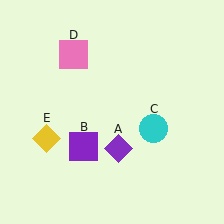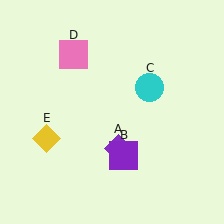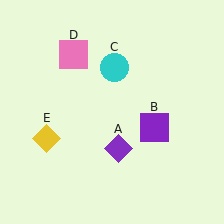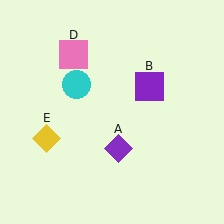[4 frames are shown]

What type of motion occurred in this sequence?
The purple square (object B), cyan circle (object C) rotated counterclockwise around the center of the scene.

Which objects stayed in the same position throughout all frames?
Purple diamond (object A) and pink square (object D) and yellow diamond (object E) remained stationary.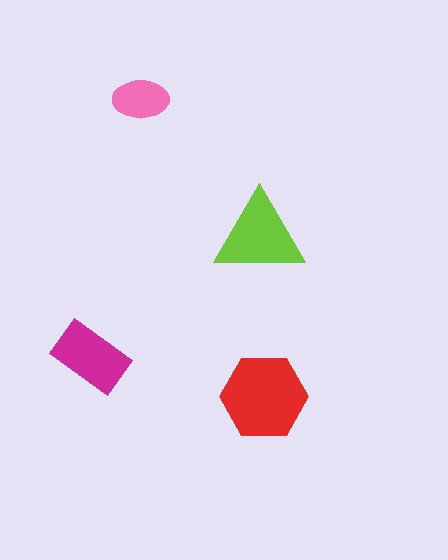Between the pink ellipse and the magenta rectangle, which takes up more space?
The magenta rectangle.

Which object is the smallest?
The pink ellipse.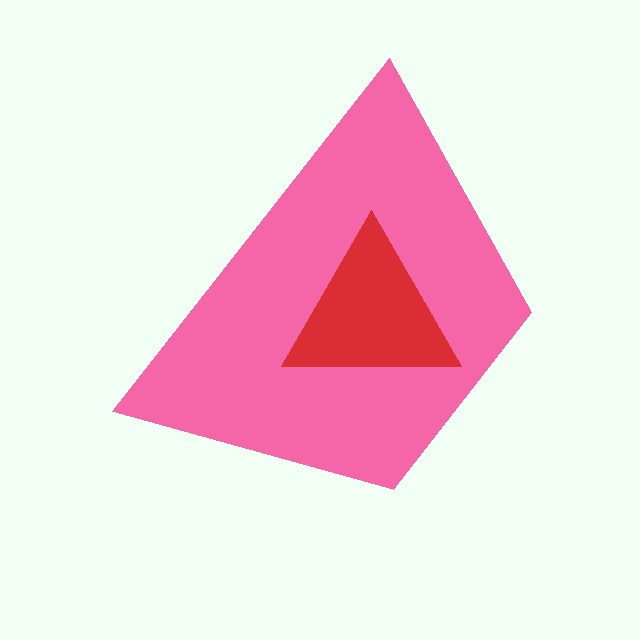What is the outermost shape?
The pink trapezoid.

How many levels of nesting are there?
2.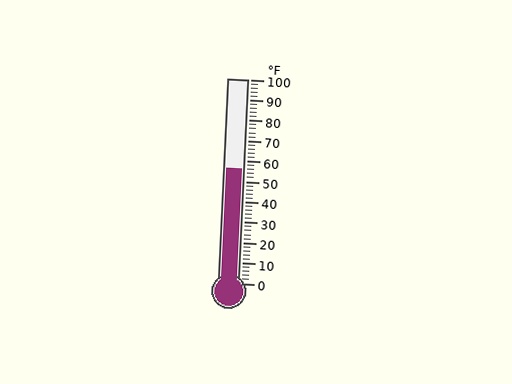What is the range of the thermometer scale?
The thermometer scale ranges from 0°F to 100°F.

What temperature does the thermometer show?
The thermometer shows approximately 56°F.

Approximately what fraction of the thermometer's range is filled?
The thermometer is filled to approximately 55% of its range.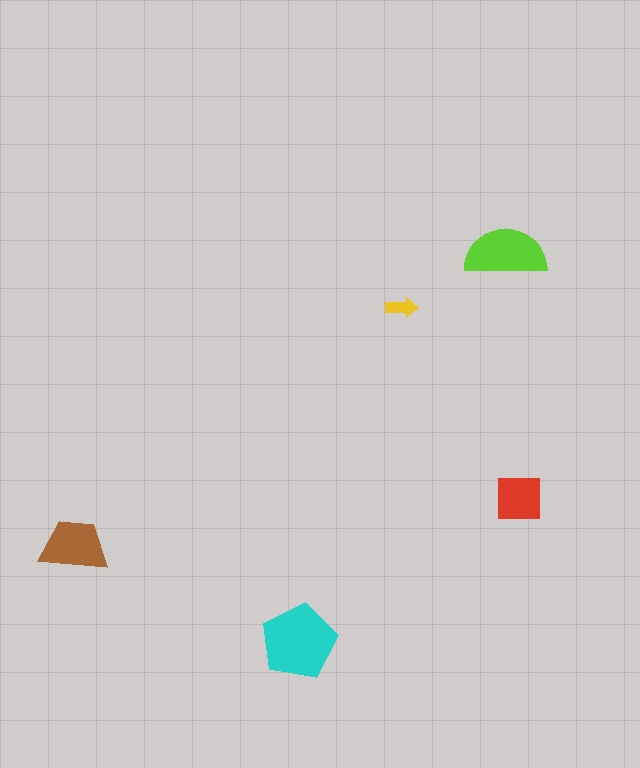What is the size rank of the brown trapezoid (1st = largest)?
3rd.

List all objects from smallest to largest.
The yellow arrow, the red square, the brown trapezoid, the lime semicircle, the cyan pentagon.